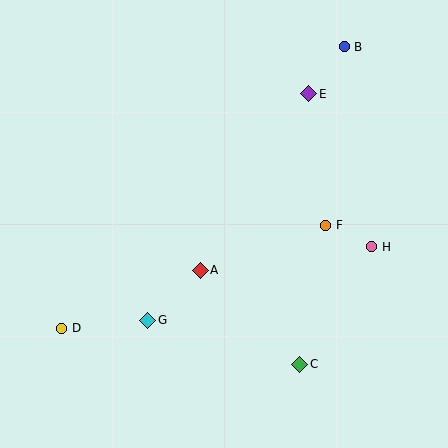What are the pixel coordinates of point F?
Point F is at (326, 225).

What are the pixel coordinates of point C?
Point C is at (300, 364).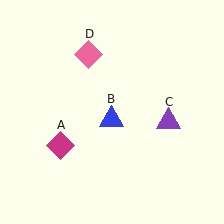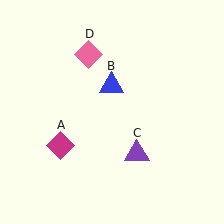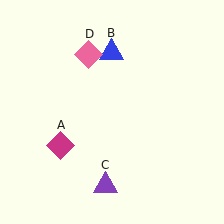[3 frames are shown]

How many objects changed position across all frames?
2 objects changed position: blue triangle (object B), purple triangle (object C).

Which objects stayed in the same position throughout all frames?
Magenta diamond (object A) and pink diamond (object D) remained stationary.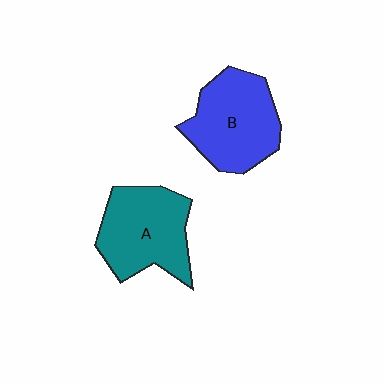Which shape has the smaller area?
Shape A (teal).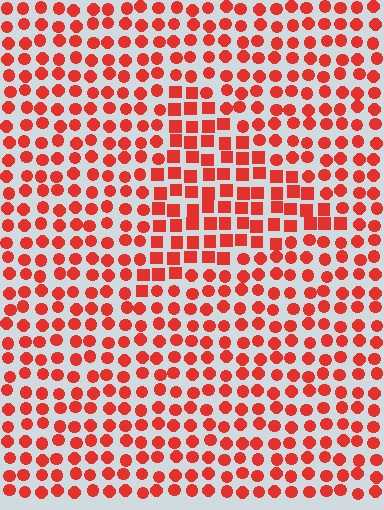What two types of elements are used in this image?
The image uses squares inside the triangle region and circles outside it.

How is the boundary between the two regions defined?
The boundary is defined by a change in element shape: squares inside vs. circles outside. All elements share the same color and spacing.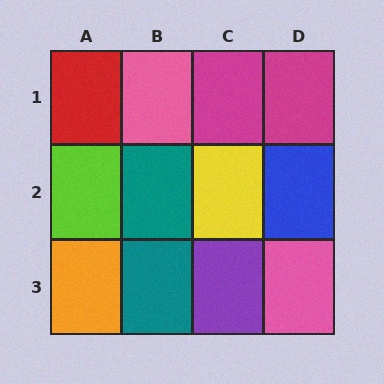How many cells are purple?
1 cell is purple.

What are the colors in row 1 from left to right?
Red, pink, magenta, magenta.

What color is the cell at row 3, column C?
Purple.